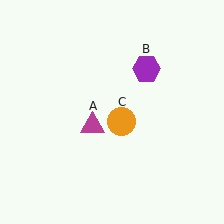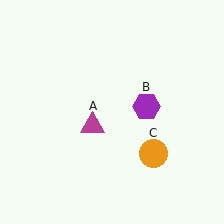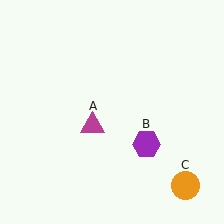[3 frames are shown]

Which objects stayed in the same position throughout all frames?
Magenta triangle (object A) remained stationary.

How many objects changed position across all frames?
2 objects changed position: purple hexagon (object B), orange circle (object C).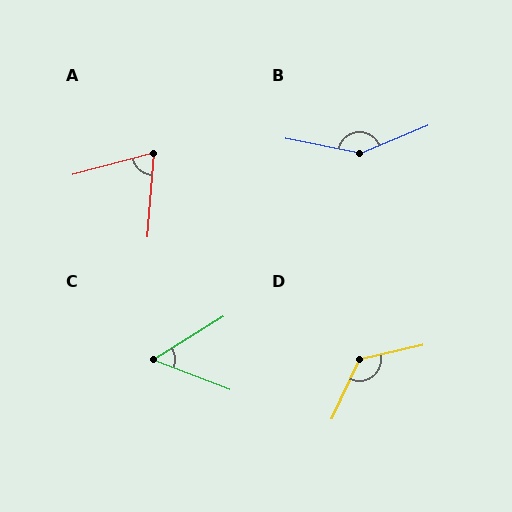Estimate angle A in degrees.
Approximately 70 degrees.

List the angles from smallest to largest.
C (53°), A (70°), D (128°), B (146°).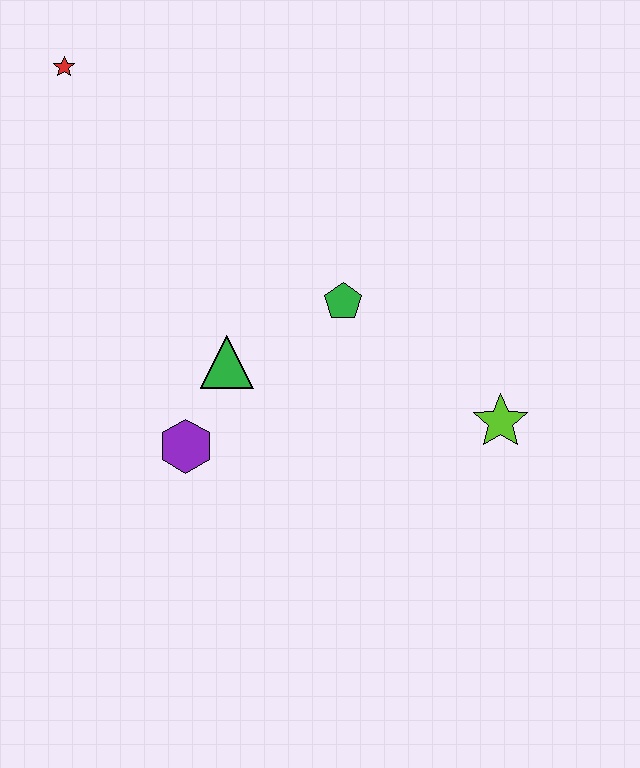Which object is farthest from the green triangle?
The red star is farthest from the green triangle.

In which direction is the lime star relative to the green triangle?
The lime star is to the right of the green triangle.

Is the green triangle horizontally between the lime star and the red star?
Yes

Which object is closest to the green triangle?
The purple hexagon is closest to the green triangle.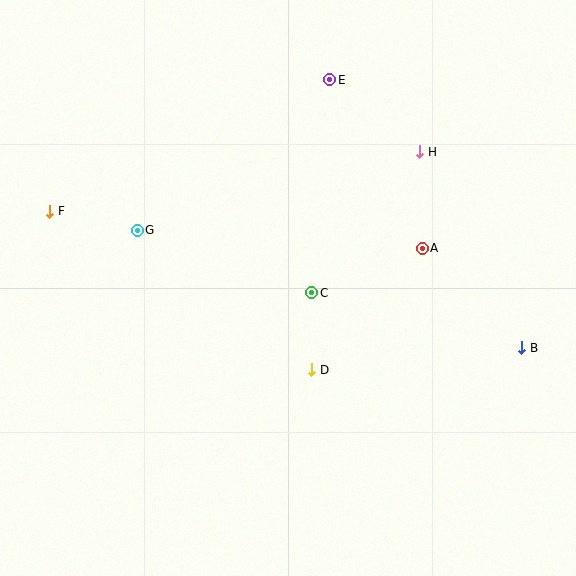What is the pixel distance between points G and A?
The distance between G and A is 285 pixels.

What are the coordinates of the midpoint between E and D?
The midpoint between E and D is at (321, 225).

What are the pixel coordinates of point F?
Point F is at (50, 211).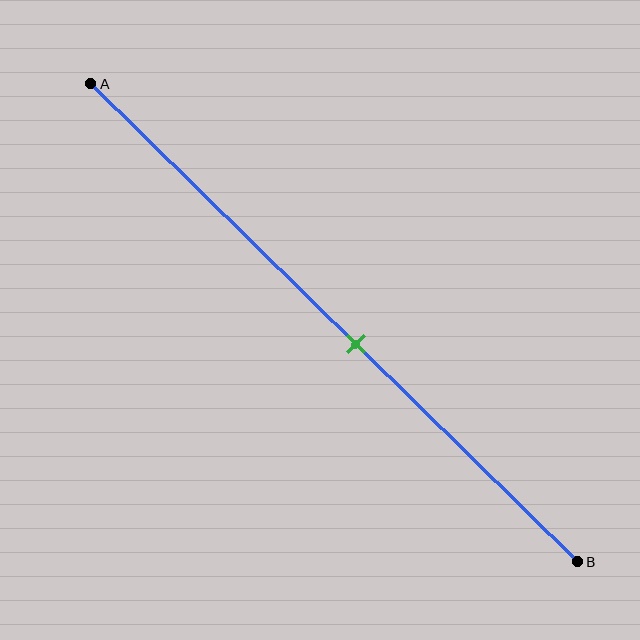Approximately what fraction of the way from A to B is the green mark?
The green mark is approximately 55% of the way from A to B.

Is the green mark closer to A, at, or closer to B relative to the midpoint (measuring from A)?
The green mark is closer to point B than the midpoint of segment AB.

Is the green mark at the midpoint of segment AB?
No, the mark is at about 55% from A, not at the 50% midpoint.